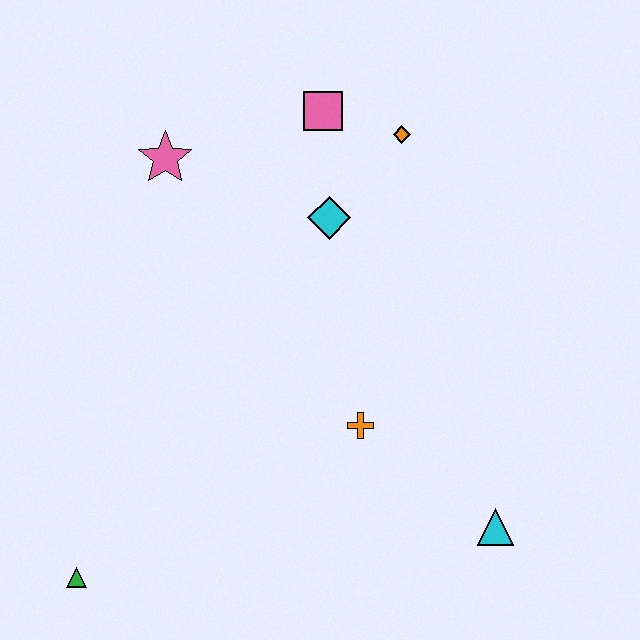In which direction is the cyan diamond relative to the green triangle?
The cyan diamond is above the green triangle.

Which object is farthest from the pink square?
The green triangle is farthest from the pink square.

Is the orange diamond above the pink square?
No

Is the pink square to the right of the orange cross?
No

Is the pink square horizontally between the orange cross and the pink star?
Yes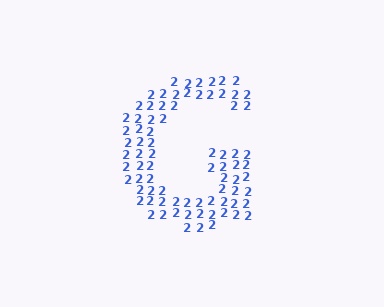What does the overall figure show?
The overall figure shows the letter G.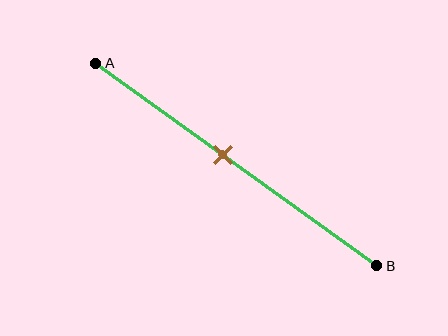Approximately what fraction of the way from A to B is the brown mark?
The brown mark is approximately 45% of the way from A to B.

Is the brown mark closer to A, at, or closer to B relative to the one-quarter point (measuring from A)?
The brown mark is closer to point B than the one-quarter point of segment AB.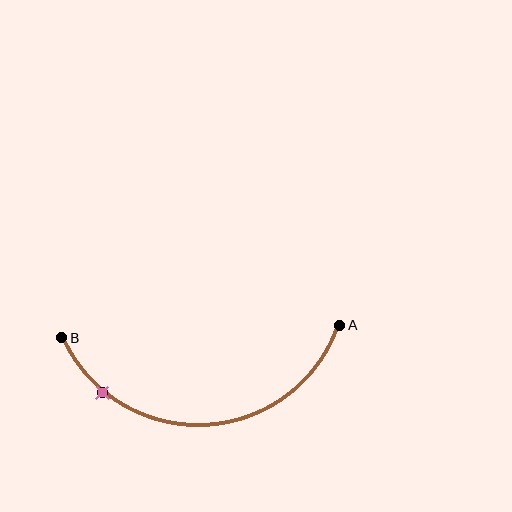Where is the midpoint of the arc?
The arc midpoint is the point on the curve farthest from the straight line joining A and B. It sits below that line.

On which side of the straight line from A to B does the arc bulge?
The arc bulges below the straight line connecting A and B.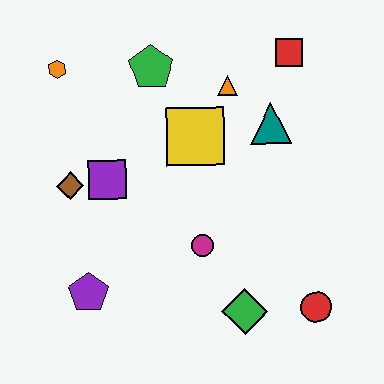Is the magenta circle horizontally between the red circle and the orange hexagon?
Yes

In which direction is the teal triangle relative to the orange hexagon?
The teal triangle is to the right of the orange hexagon.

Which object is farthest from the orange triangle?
The purple pentagon is farthest from the orange triangle.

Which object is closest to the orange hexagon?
The green pentagon is closest to the orange hexagon.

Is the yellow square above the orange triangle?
No